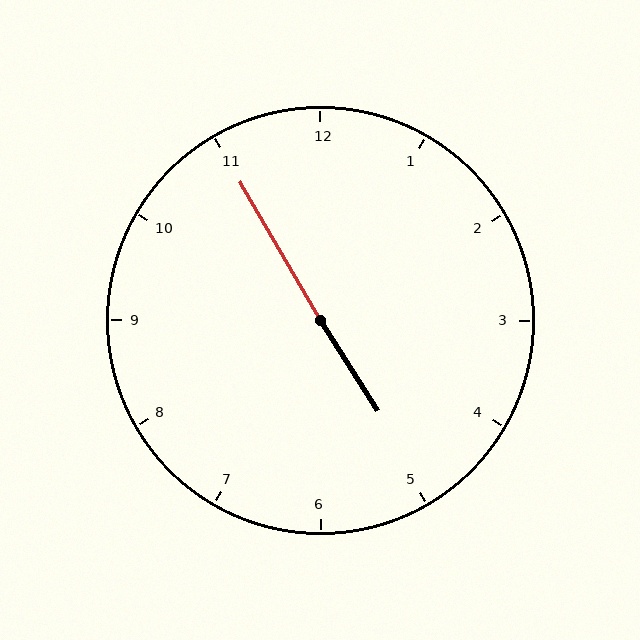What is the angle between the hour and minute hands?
Approximately 178 degrees.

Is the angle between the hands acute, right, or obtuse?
It is obtuse.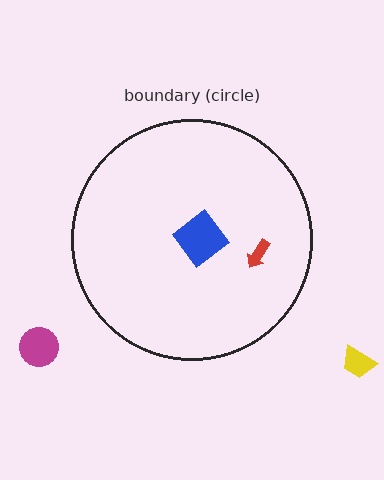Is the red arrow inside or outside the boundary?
Inside.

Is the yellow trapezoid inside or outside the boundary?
Outside.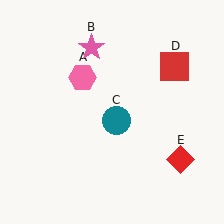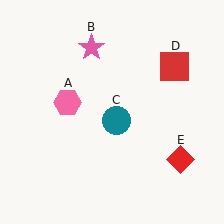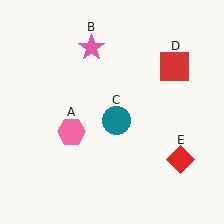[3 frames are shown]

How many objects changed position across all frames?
1 object changed position: pink hexagon (object A).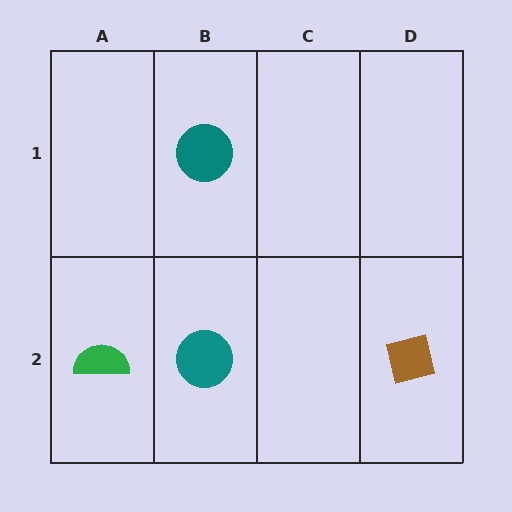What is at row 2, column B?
A teal circle.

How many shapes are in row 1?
1 shape.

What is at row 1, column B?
A teal circle.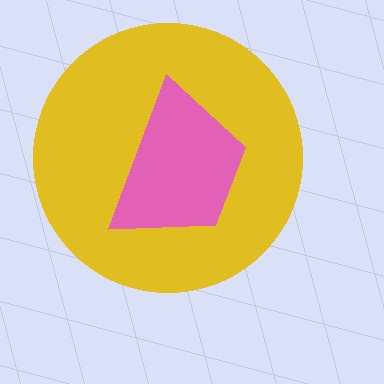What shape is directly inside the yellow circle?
The pink trapezoid.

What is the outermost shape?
The yellow circle.